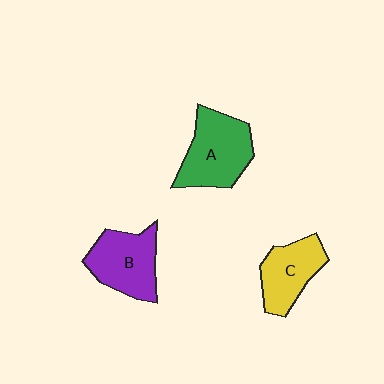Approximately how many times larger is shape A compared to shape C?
Approximately 1.3 times.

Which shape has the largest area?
Shape A (green).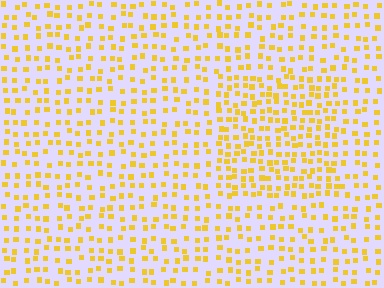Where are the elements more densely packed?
The elements are more densely packed inside the rectangle boundary.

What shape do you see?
I see a rectangle.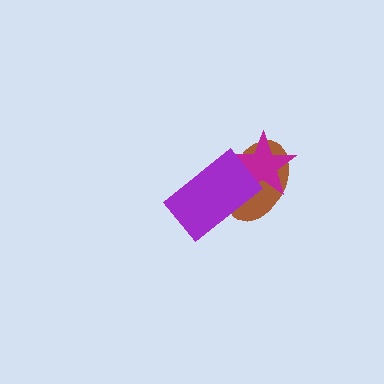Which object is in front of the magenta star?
The purple rectangle is in front of the magenta star.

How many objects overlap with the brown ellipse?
2 objects overlap with the brown ellipse.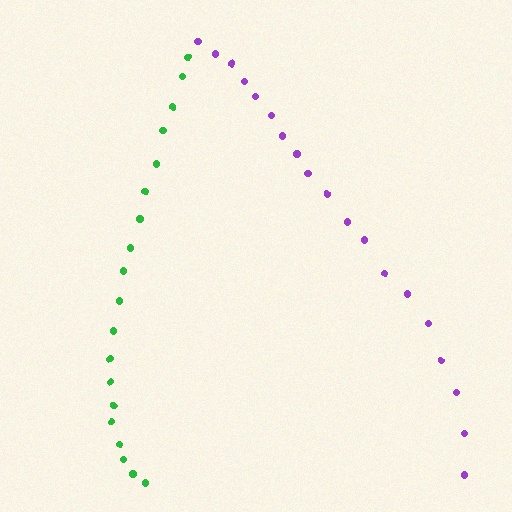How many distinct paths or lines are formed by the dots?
There are 2 distinct paths.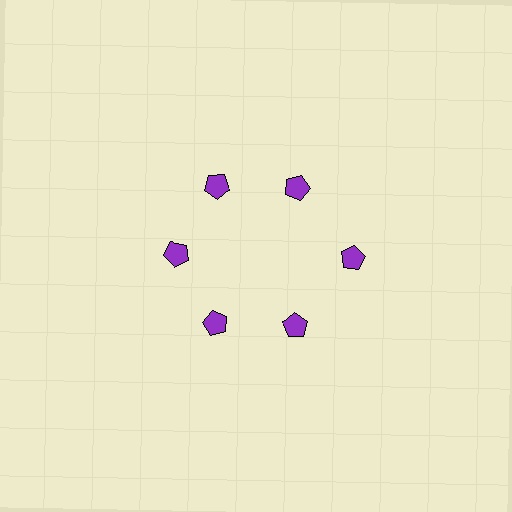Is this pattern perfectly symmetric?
No. The 6 purple pentagons are arranged in a ring, but one element near the 3 o'clock position is pushed outward from the center, breaking the 6-fold rotational symmetry.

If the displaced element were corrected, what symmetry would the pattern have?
It would have 6-fold rotational symmetry — the pattern would map onto itself every 60 degrees.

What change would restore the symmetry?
The symmetry would be restored by moving it inward, back onto the ring so that all 6 pentagons sit at equal angles and equal distance from the center.